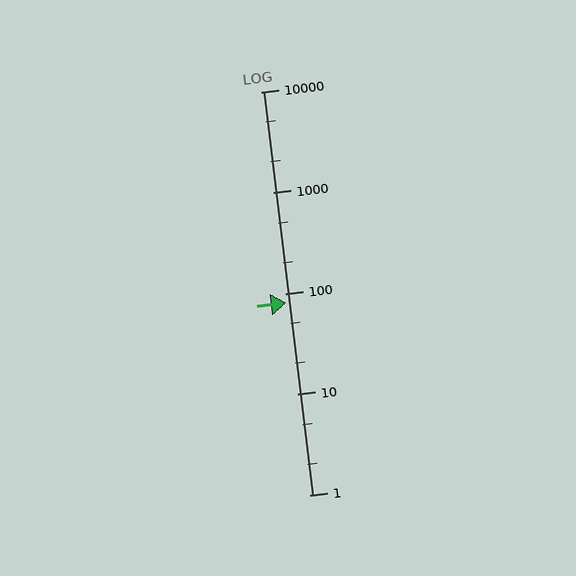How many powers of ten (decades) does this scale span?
The scale spans 4 decades, from 1 to 10000.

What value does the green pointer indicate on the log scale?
The pointer indicates approximately 80.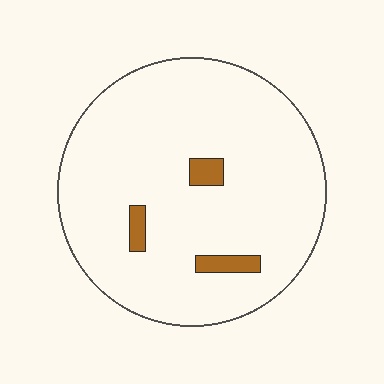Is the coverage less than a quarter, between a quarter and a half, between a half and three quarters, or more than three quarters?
Less than a quarter.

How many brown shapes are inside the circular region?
3.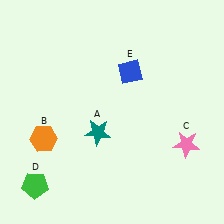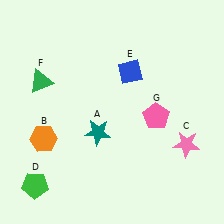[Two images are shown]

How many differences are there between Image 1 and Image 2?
There are 2 differences between the two images.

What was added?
A green triangle (F), a pink pentagon (G) were added in Image 2.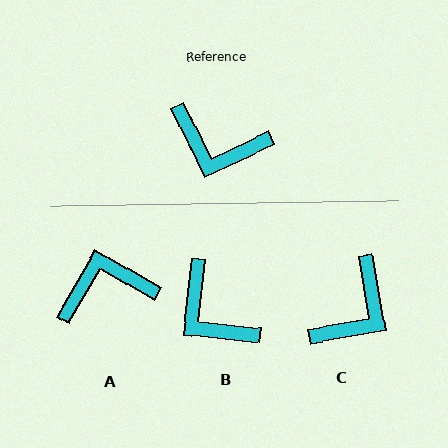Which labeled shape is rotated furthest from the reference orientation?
A, about 145 degrees away.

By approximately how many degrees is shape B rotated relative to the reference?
Approximately 32 degrees clockwise.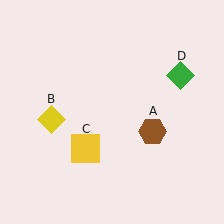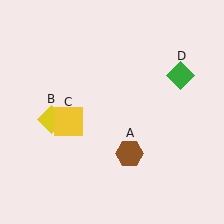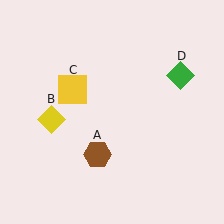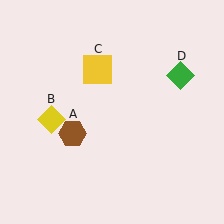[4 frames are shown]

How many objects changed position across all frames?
2 objects changed position: brown hexagon (object A), yellow square (object C).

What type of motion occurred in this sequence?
The brown hexagon (object A), yellow square (object C) rotated clockwise around the center of the scene.